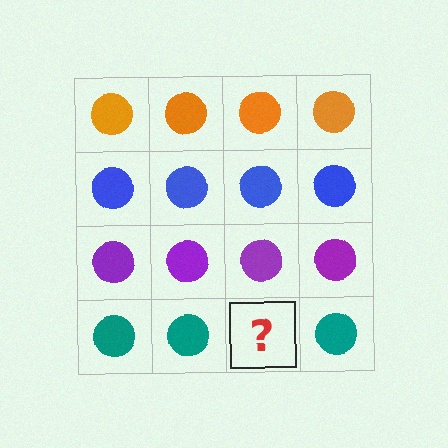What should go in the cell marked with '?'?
The missing cell should contain a teal circle.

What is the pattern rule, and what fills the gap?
The rule is that each row has a consistent color. The gap should be filled with a teal circle.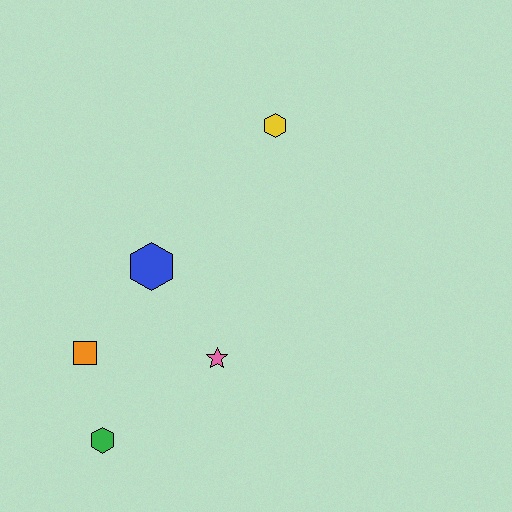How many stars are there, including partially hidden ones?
There is 1 star.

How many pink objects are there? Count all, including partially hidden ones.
There is 1 pink object.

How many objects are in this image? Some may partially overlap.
There are 5 objects.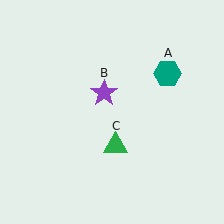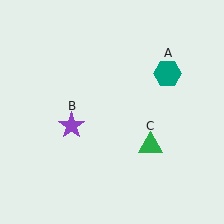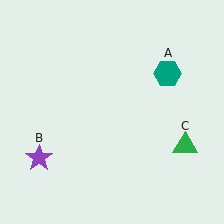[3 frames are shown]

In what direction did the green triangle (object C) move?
The green triangle (object C) moved right.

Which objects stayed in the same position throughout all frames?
Teal hexagon (object A) remained stationary.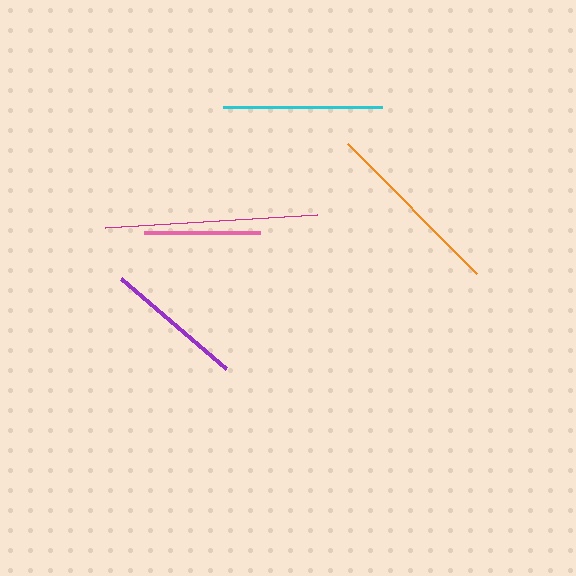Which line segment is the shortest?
The pink line is the shortest at approximately 116 pixels.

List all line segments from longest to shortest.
From longest to shortest: magenta, orange, cyan, purple, pink.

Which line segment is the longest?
The magenta line is the longest at approximately 213 pixels.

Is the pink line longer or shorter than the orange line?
The orange line is longer than the pink line.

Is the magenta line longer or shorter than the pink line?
The magenta line is longer than the pink line.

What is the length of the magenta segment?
The magenta segment is approximately 213 pixels long.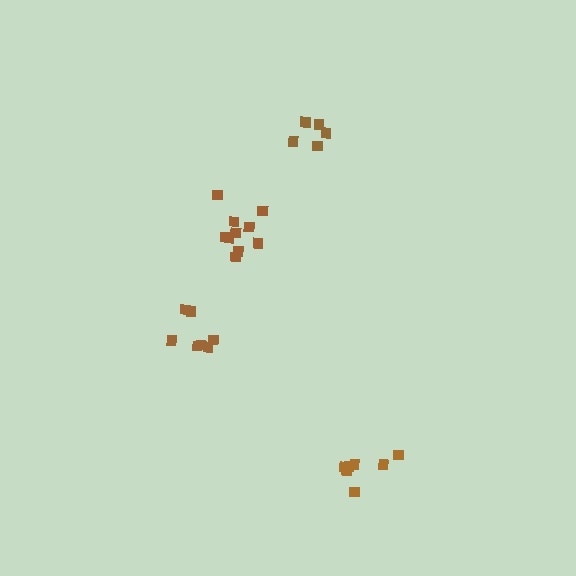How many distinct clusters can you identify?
There are 4 distinct clusters.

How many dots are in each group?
Group 1: 7 dots, Group 2: 8 dots, Group 3: 10 dots, Group 4: 5 dots (30 total).